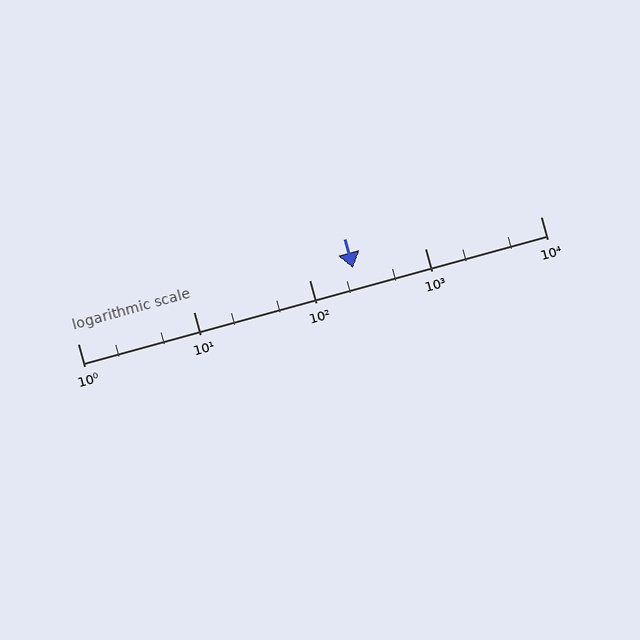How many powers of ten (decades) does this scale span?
The scale spans 4 decades, from 1 to 10000.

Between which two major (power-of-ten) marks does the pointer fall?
The pointer is between 100 and 1000.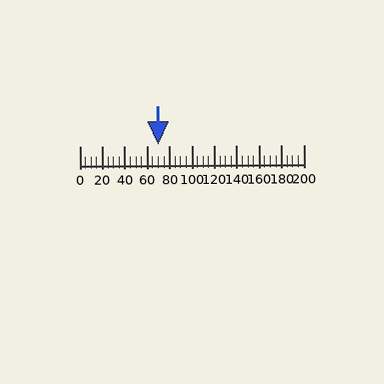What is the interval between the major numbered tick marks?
The major tick marks are spaced 20 units apart.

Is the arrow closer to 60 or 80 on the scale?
The arrow is closer to 80.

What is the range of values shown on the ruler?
The ruler shows values from 0 to 200.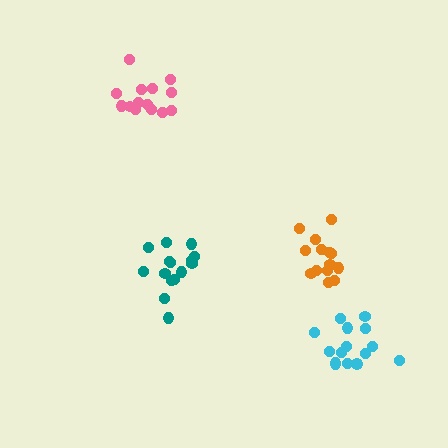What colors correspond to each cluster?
The clusters are colored: pink, teal, cyan, orange.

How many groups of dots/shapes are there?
There are 4 groups.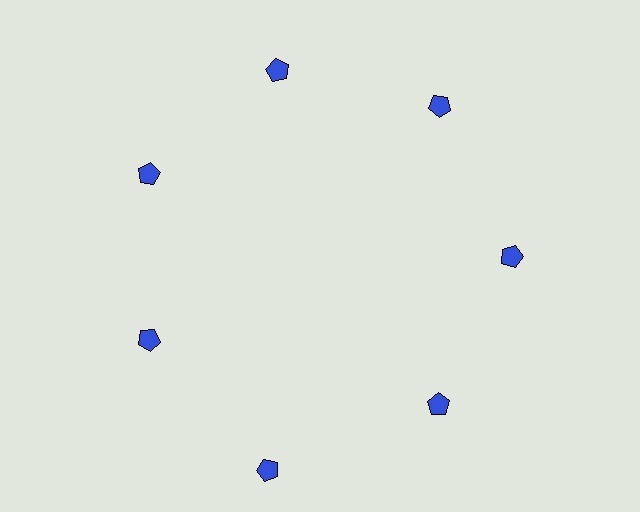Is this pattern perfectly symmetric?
No. The 7 blue pentagons are arranged in a ring, but one element near the 6 o'clock position is pushed outward from the center, breaking the 7-fold rotational symmetry.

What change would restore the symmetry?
The symmetry would be restored by moving it inward, back onto the ring so that all 7 pentagons sit at equal angles and equal distance from the center.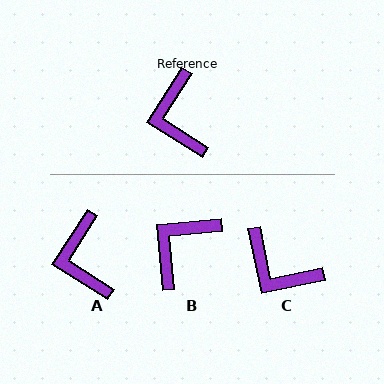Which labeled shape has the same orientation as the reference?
A.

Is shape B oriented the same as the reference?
No, it is off by about 52 degrees.